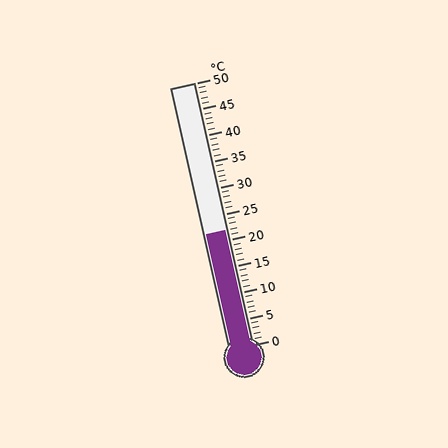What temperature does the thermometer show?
The thermometer shows approximately 22°C.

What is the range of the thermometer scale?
The thermometer scale ranges from 0°C to 50°C.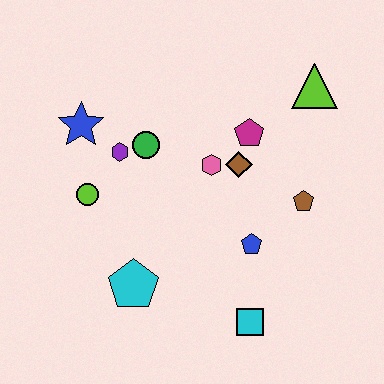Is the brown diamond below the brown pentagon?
No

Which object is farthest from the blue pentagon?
The blue star is farthest from the blue pentagon.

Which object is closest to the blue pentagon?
The brown pentagon is closest to the blue pentagon.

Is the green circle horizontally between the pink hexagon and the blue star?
Yes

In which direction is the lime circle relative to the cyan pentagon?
The lime circle is above the cyan pentagon.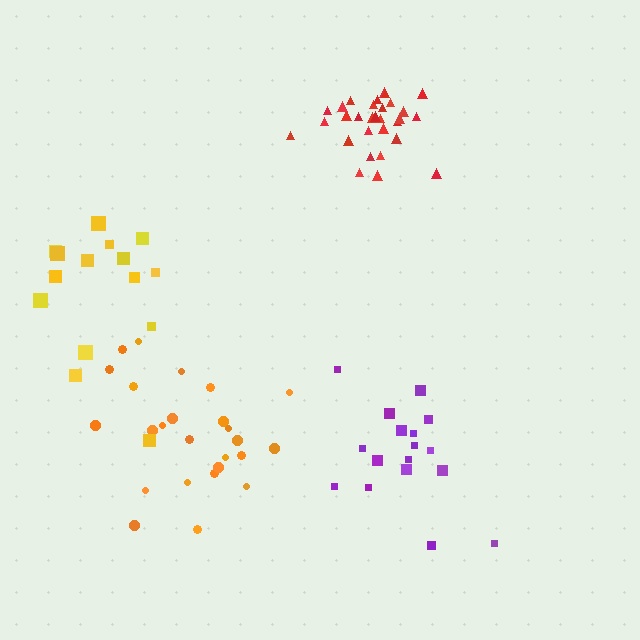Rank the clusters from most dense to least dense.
red, orange, purple, yellow.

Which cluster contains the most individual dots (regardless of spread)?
Red (30).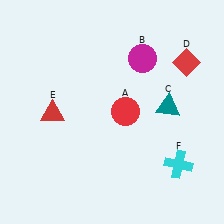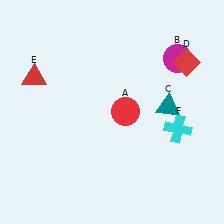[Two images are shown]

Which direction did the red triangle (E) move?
The red triangle (E) moved up.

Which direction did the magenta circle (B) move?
The magenta circle (B) moved right.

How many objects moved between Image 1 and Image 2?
3 objects moved between the two images.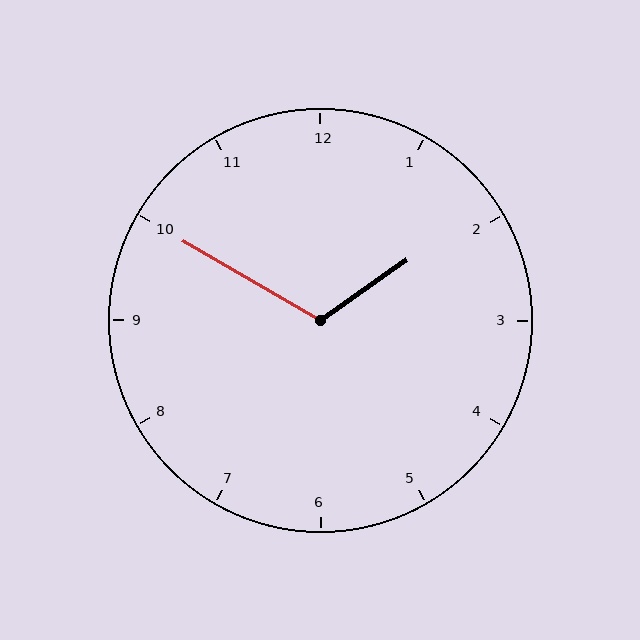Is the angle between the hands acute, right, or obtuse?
It is obtuse.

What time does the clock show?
1:50.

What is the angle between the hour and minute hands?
Approximately 115 degrees.